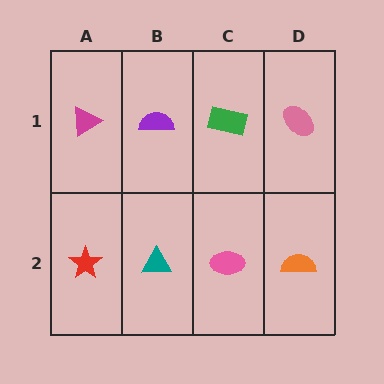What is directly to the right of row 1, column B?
A green rectangle.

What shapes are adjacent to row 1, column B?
A teal triangle (row 2, column B), a magenta triangle (row 1, column A), a green rectangle (row 1, column C).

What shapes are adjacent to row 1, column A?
A red star (row 2, column A), a purple semicircle (row 1, column B).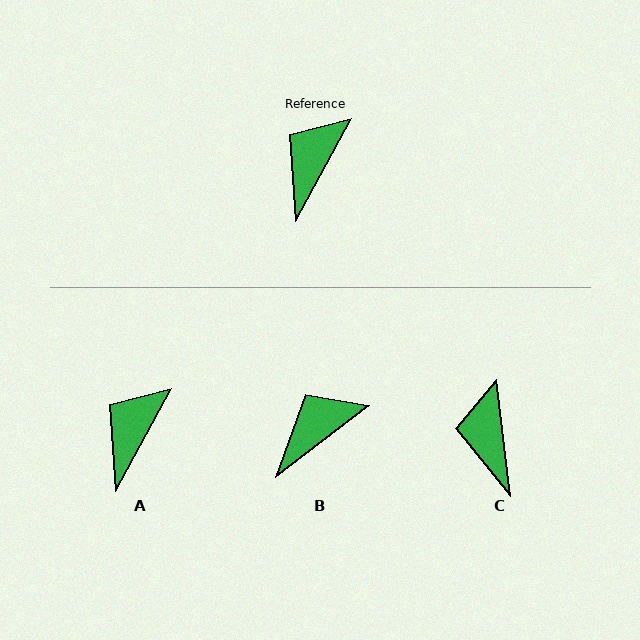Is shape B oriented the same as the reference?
No, it is off by about 24 degrees.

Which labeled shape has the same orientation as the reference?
A.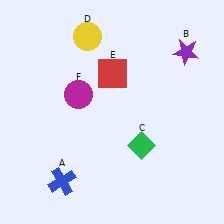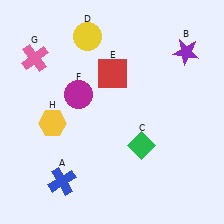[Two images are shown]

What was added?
A pink cross (G), a yellow hexagon (H) were added in Image 2.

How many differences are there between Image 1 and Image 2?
There are 2 differences between the two images.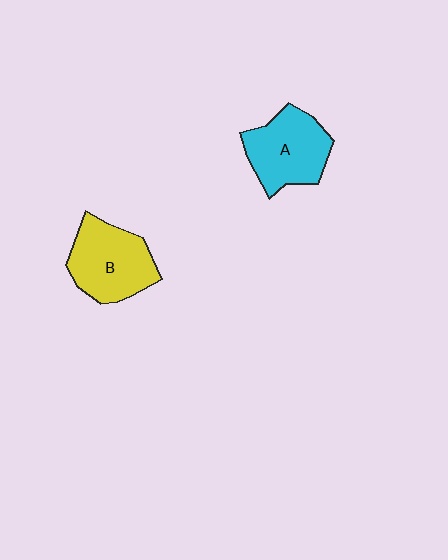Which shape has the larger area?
Shape B (yellow).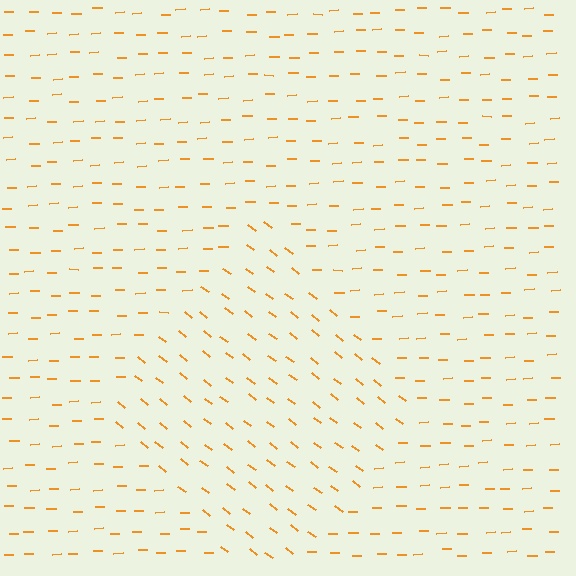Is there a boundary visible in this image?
Yes, there is a texture boundary formed by a change in line orientation.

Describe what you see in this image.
The image is filled with small orange line segments. A diamond region in the image has lines oriented differently from the surrounding lines, creating a visible texture boundary.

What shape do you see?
I see a diamond.